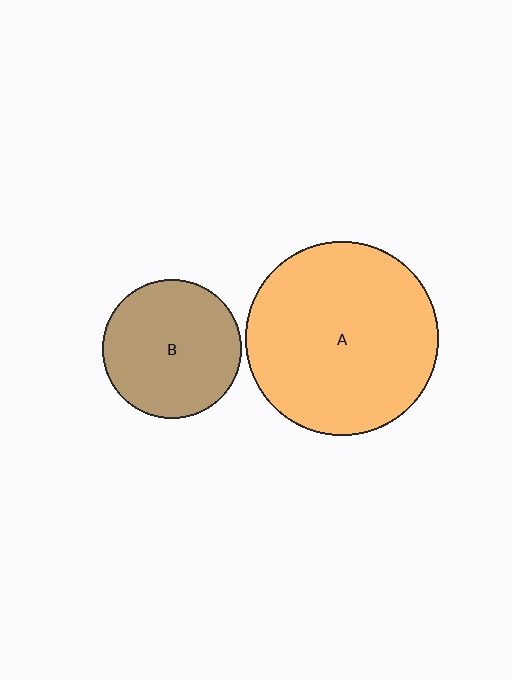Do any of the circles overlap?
No, none of the circles overlap.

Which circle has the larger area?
Circle A (orange).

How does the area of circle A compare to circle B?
Approximately 1.9 times.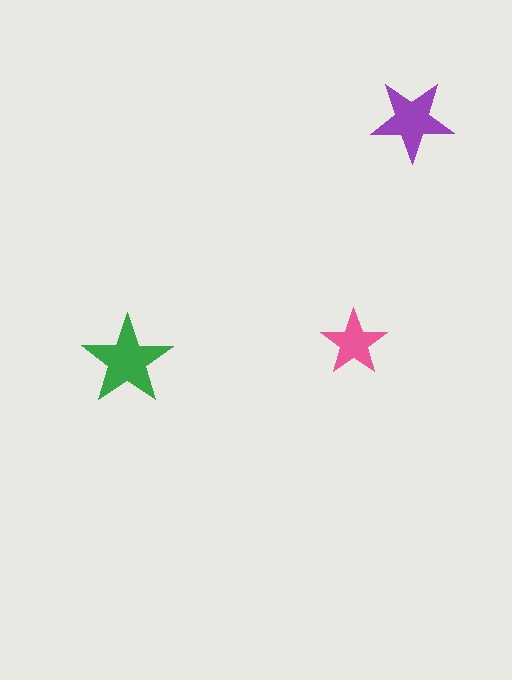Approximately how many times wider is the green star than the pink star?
About 1.5 times wider.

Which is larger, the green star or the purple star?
The green one.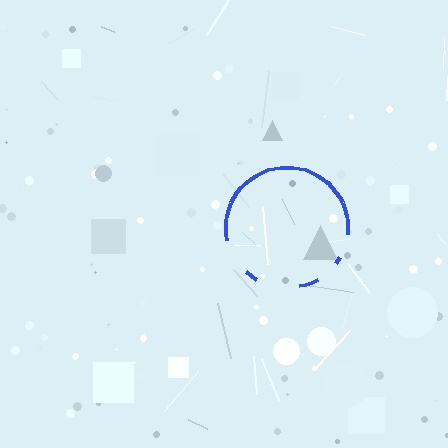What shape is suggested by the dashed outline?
The dashed outline suggests a circle.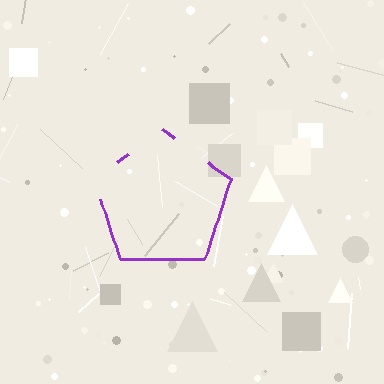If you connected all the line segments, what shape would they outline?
They would outline a pentagon.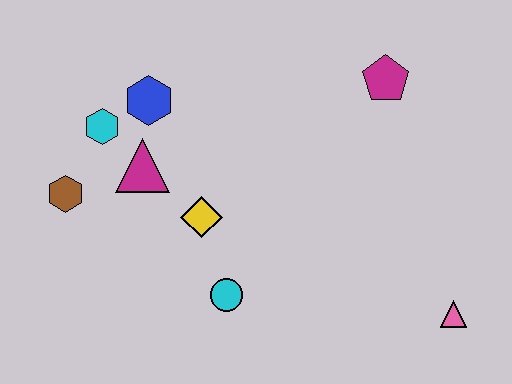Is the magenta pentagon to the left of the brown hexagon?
No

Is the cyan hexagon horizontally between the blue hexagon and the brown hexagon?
Yes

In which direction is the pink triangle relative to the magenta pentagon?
The pink triangle is below the magenta pentagon.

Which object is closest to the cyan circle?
The yellow diamond is closest to the cyan circle.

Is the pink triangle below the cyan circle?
Yes